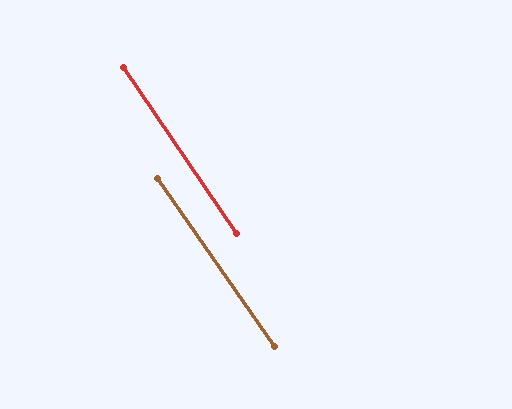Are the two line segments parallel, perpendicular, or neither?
Parallel — their directions differ by only 0.8°.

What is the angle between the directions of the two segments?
Approximately 1 degree.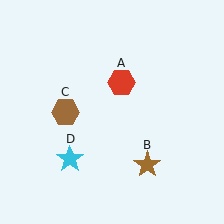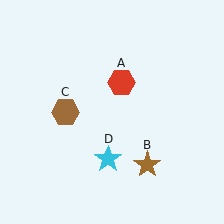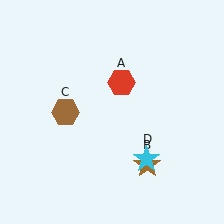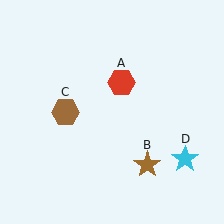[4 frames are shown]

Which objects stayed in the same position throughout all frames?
Red hexagon (object A) and brown star (object B) and brown hexagon (object C) remained stationary.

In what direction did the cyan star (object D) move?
The cyan star (object D) moved right.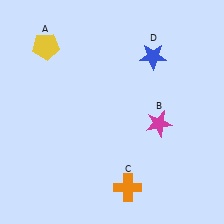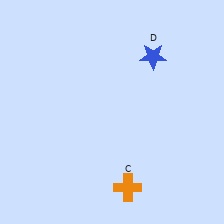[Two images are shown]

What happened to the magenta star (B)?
The magenta star (B) was removed in Image 2. It was in the bottom-right area of Image 1.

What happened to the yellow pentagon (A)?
The yellow pentagon (A) was removed in Image 2. It was in the top-left area of Image 1.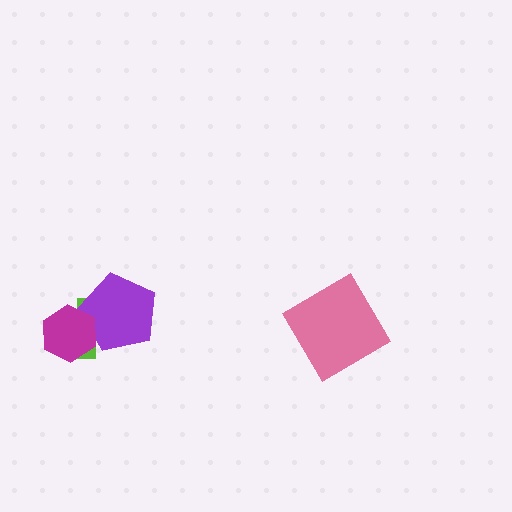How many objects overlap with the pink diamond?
0 objects overlap with the pink diamond.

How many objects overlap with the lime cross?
2 objects overlap with the lime cross.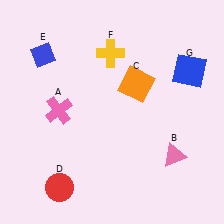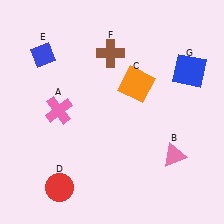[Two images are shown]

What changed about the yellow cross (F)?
In Image 1, F is yellow. In Image 2, it changed to brown.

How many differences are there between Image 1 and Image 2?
There is 1 difference between the two images.